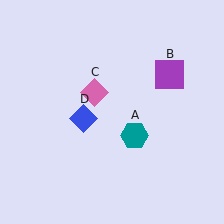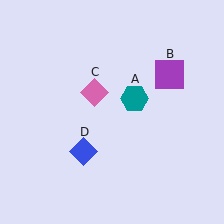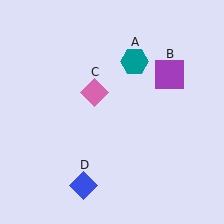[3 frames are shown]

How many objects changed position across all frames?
2 objects changed position: teal hexagon (object A), blue diamond (object D).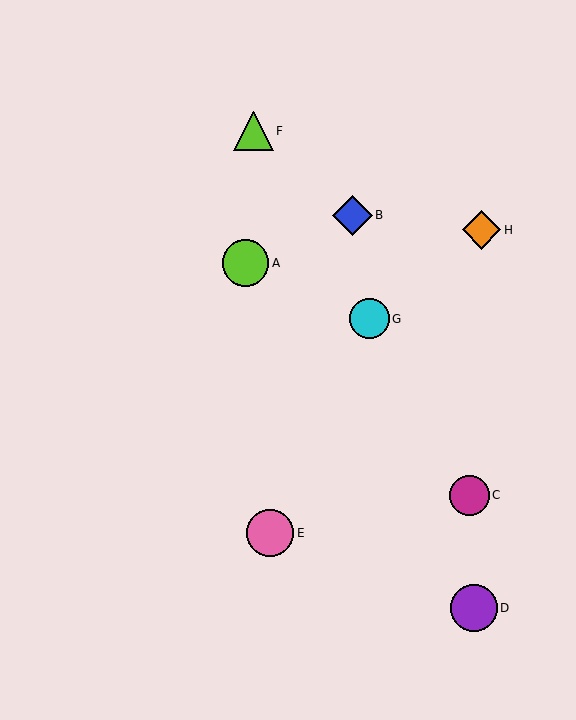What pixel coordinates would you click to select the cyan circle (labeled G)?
Click at (369, 319) to select the cyan circle G.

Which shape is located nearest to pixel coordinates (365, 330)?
The cyan circle (labeled G) at (369, 319) is nearest to that location.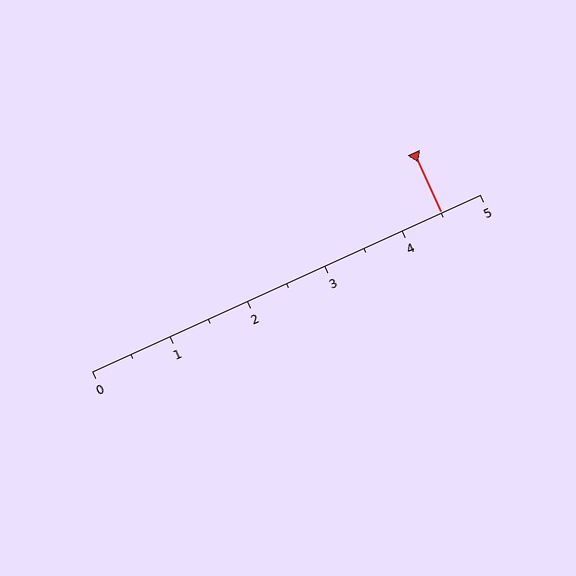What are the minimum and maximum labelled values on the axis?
The axis runs from 0 to 5.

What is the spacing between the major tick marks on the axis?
The major ticks are spaced 1 apart.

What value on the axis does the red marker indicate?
The marker indicates approximately 4.5.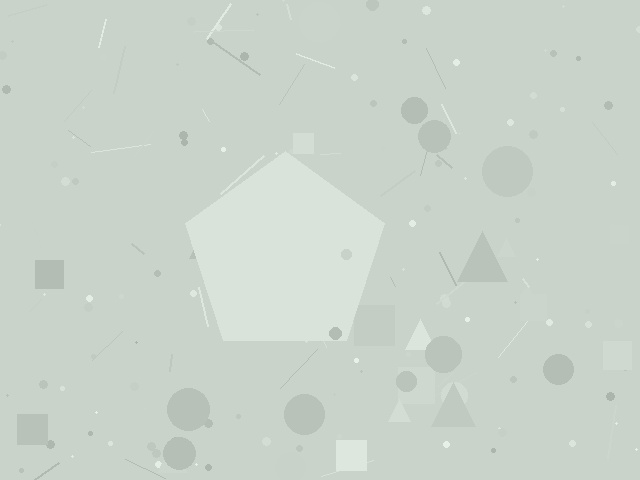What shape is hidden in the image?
A pentagon is hidden in the image.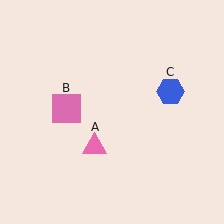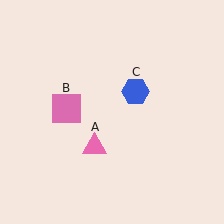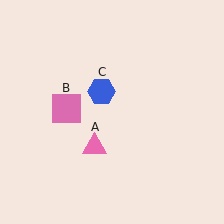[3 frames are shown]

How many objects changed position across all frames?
1 object changed position: blue hexagon (object C).